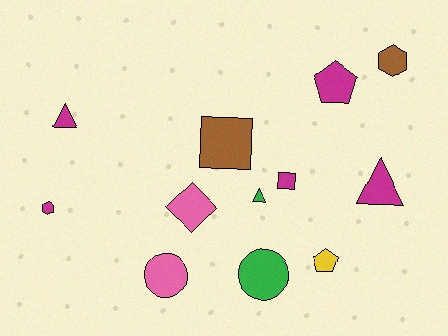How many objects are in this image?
There are 12 objects.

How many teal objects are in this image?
There are no teal objects.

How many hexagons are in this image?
There are 2 hexagons.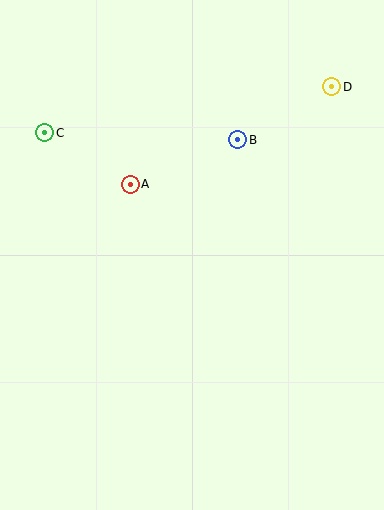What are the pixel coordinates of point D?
Point D is at (332, 87).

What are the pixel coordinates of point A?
Point A is at (130, 184).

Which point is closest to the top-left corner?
Point C is closest to the top-left corner.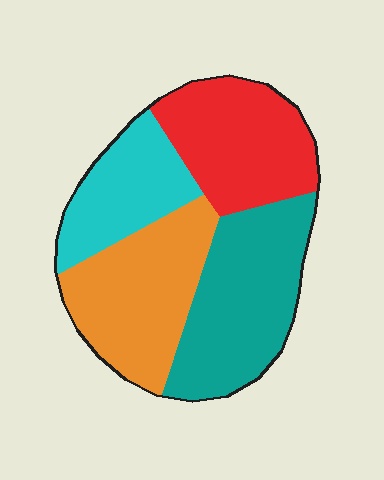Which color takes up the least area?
Cyan, at roughly 20%.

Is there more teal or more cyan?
Teal.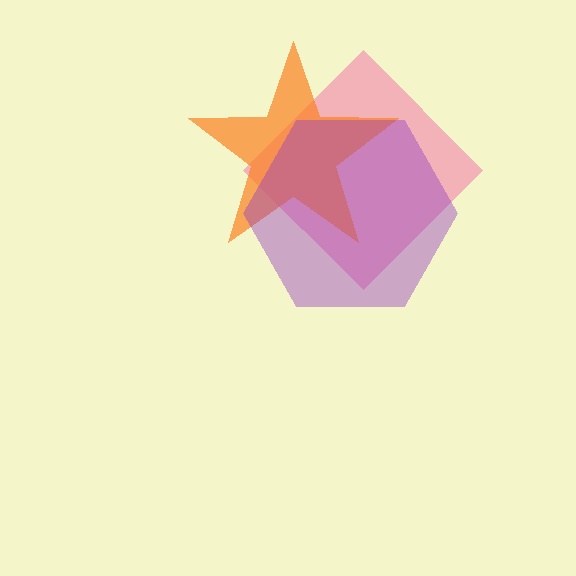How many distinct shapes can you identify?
There are 3 distinct shapes: a pink diamond, an orange star, a purple hexagon.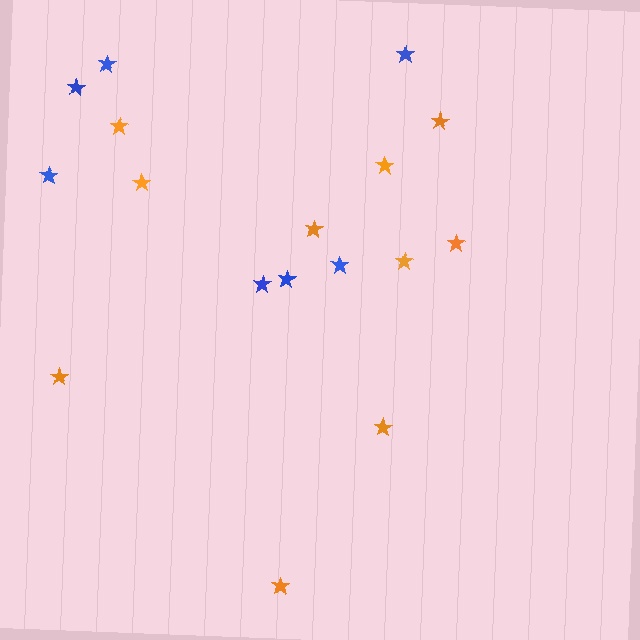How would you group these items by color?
There are 2 groups: one group of blue stars (7) and one group of orange stars (10).